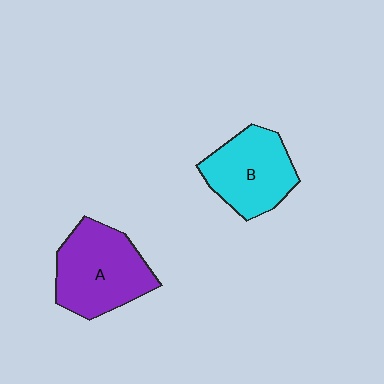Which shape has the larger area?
Shape A (purple).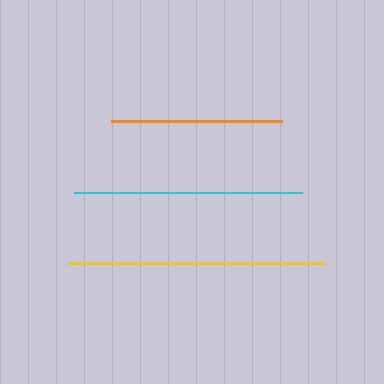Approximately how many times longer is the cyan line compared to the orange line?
The cyan line is approximately 1.3 times the length of the orange line.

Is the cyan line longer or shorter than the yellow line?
The yellow line is longer than the cyan line.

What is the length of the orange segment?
The orange segment is approximately 172 pixels long.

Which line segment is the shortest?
The orange line is the shortest at approximately 172 pixels.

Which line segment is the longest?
The yellow line is the longest at approximately 257 pixels.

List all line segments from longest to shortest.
From longest to shortest: yellow, cyan, orange.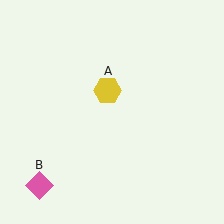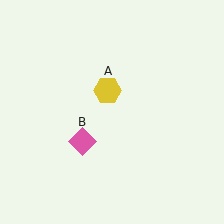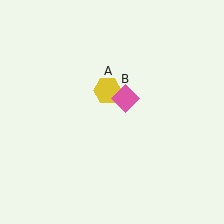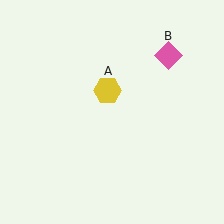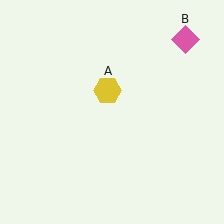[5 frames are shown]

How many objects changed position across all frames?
1 object changed position: pink diamond (object B).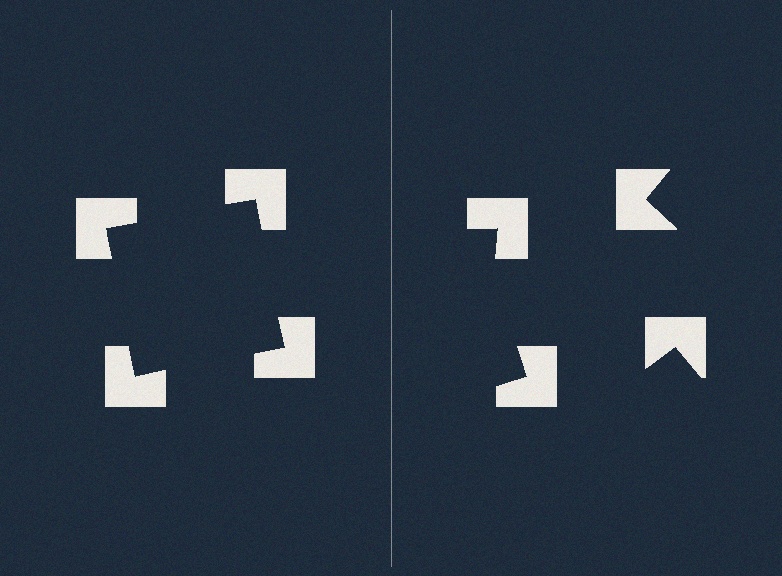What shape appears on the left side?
An illusory square.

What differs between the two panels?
The notched squares are positioned identically on both sides; only the wedge orientations differ. On the left they align to a square; on the right they are misaligned.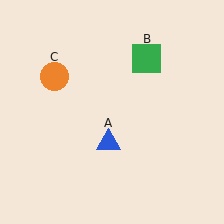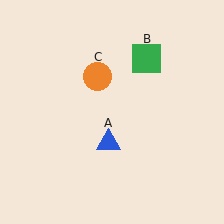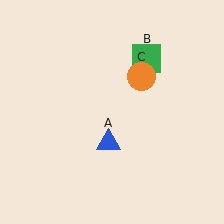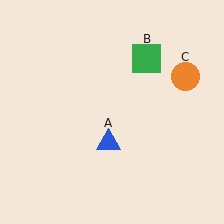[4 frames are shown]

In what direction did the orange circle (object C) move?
The orange circle (object C) moved right.